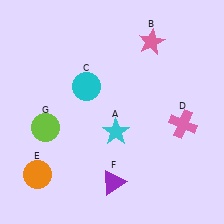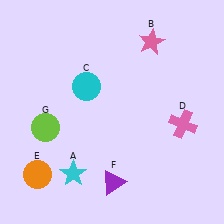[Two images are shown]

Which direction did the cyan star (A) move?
The cyan star (A) moved left.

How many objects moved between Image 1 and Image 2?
1 object moved between the two images.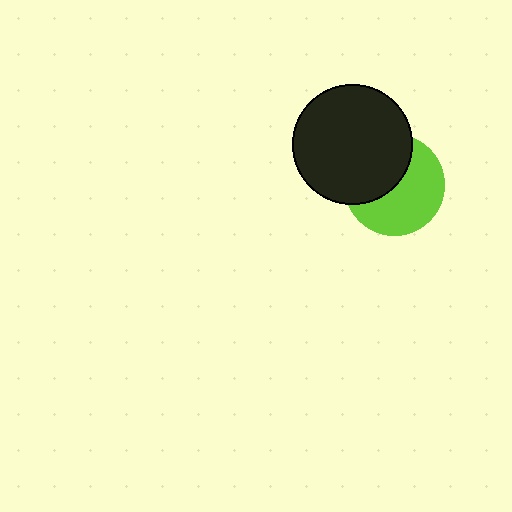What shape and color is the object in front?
The object in front is a black circle.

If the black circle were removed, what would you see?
You would see the complete lime circle.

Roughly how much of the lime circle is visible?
About half of it is visible (roughly 57%).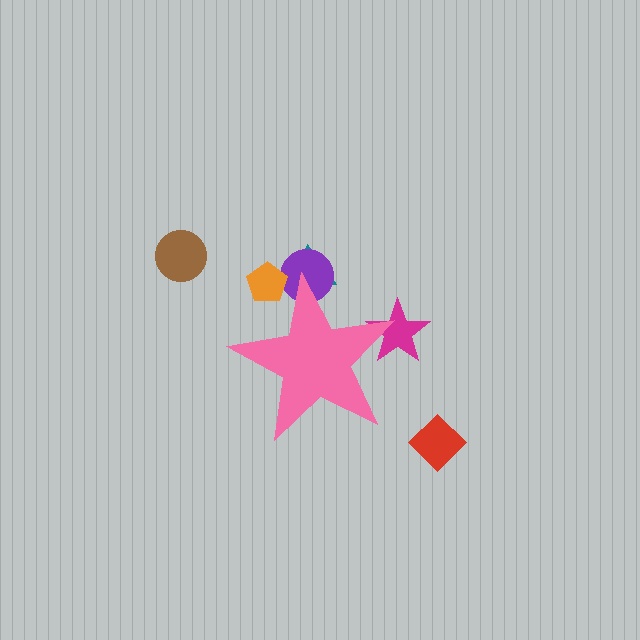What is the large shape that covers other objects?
A pink star.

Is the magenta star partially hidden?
Yes, the magenta star is partially hidden behind the pink star.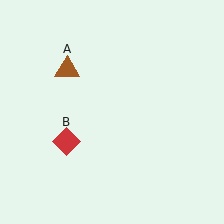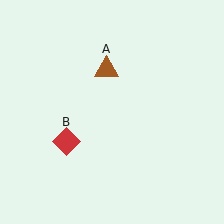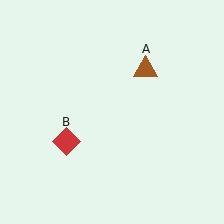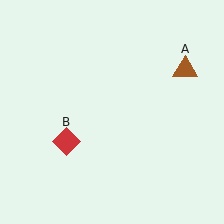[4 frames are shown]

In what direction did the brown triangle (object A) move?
The brown triangle (object A) moved right.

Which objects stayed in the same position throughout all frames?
Red diamond (object B) remained stationary.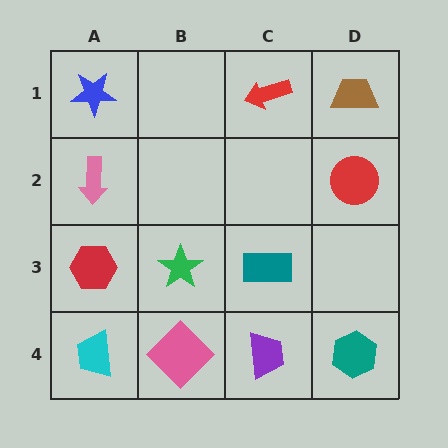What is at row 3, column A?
A red hexagon.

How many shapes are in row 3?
3 shapes.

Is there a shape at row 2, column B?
No, that cell is empty.